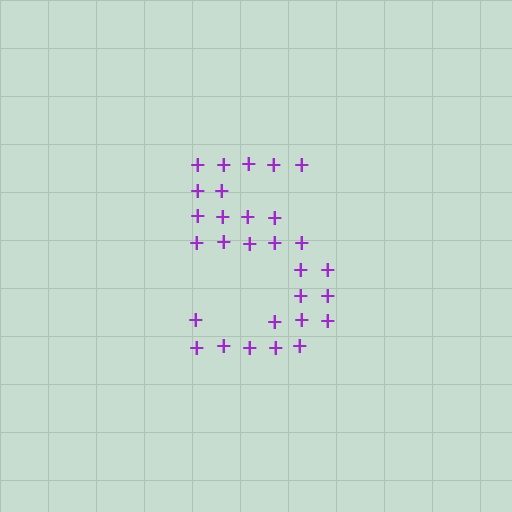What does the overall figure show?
The overall figure shows the digit 5.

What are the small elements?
The small elements are plus signs.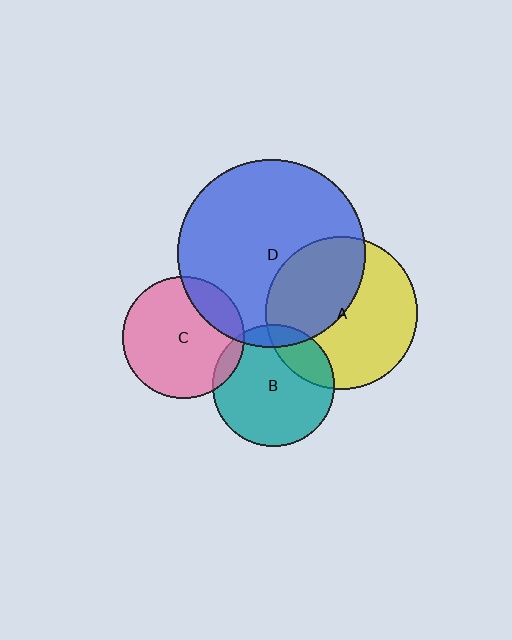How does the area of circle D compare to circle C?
Approximately 2.3 times.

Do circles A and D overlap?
Yes.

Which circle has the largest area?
Circle D (blue).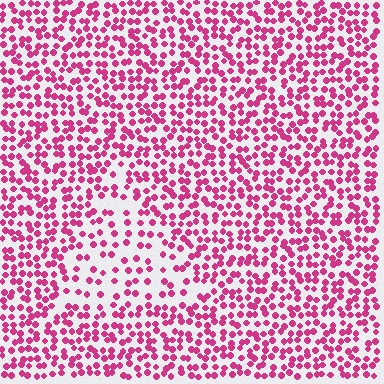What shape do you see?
I see a triangle.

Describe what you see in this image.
The image contains small magenta elements arranged at two different densities. A triangle-shaped region is visible where the elements are less densely packed than the surrounding area.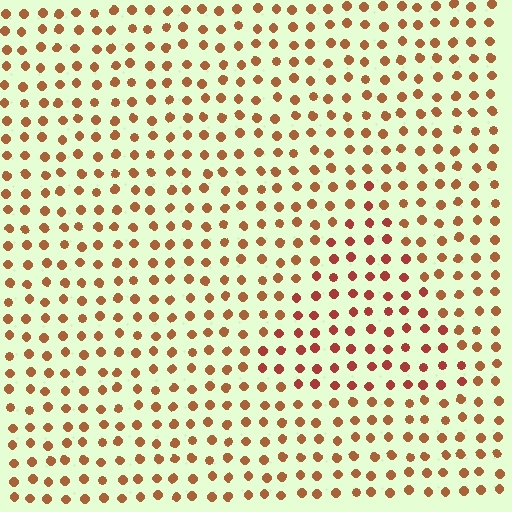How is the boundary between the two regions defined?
The boundary is defined purely by a slight shift in hue (about 22 degrees). Spacing, size, and orientation are identical on both sides.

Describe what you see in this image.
The image is filled with small brown elements in a uniform arrangement. A triangle-shaped region is visible where the elements are tinted to a slightly different hue, forming a subtle color boundary.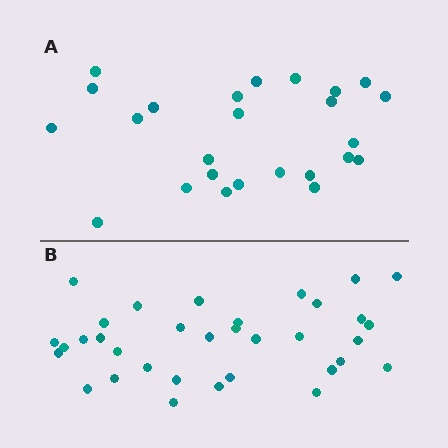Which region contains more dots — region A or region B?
Region B (the bottom region) has more dots.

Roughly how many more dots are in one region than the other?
Region B has roughly 8 or so more dots than region A.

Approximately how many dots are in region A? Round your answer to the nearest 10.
About 20 dots. (The exact count is 25, which rounds to 20.)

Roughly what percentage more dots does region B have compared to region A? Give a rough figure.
About 35% more.